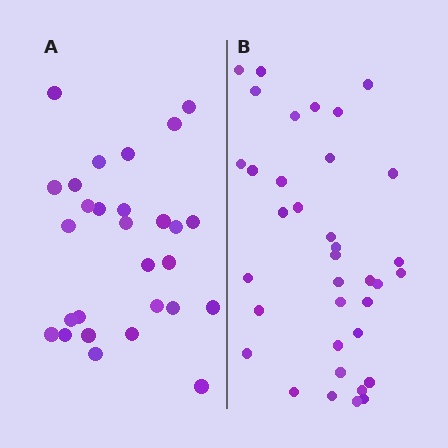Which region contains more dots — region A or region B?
Region B (the right region) has more dots.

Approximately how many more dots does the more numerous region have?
Region B has roughly 8 or so more dots than region A.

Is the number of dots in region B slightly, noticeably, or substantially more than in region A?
Region B has noticeably more, but not dramatically so. The ratio is roughly 1.3 to 1.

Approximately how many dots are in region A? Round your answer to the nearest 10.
About 30 dots. (The exact count is 28, which rounds to 30.)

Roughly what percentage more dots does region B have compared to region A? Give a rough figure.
About 30% more.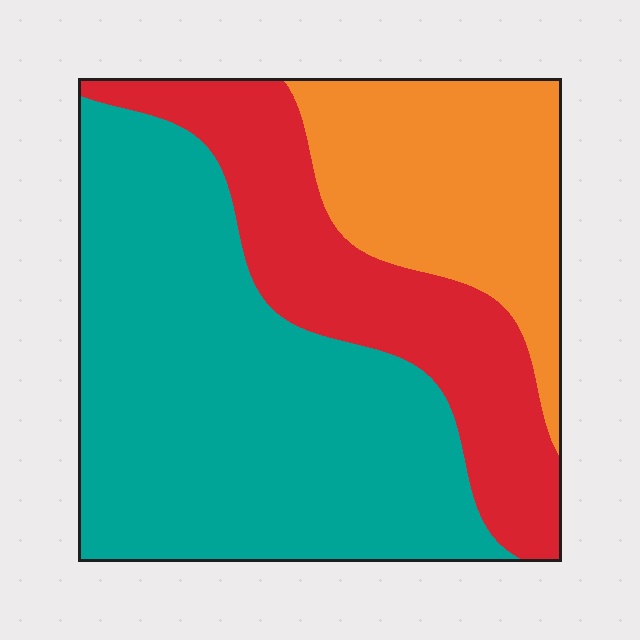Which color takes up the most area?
Teal, at roughly 50%.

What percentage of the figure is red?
Red takes up between a quarter and a half of the figure.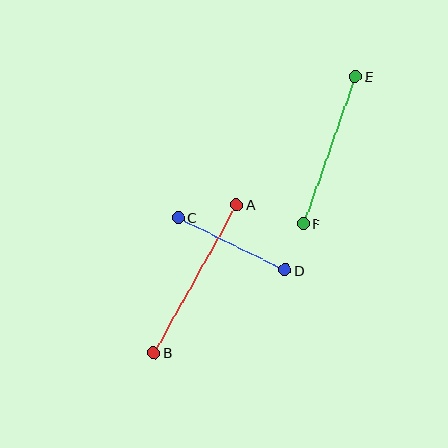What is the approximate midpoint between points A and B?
The midpoint is at approximately (195, 279) pixels.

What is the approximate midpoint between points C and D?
The midpoint is at approximately (232, 244) pixels.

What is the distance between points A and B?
The distance is approximately 170 pixels.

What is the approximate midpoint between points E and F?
The midpoint is at approximately (330, 150) pixels.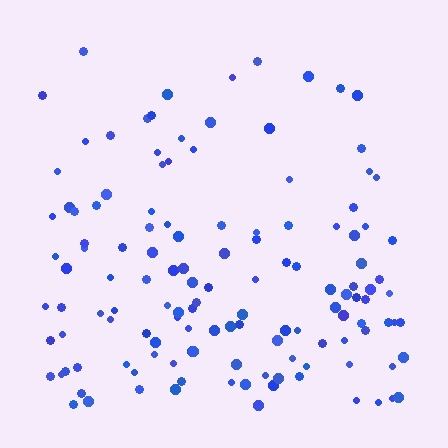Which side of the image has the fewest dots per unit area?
The top.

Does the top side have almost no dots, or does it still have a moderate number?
Still a moderate number, just noticeably fewer than the bottom.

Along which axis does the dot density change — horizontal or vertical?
Vertical.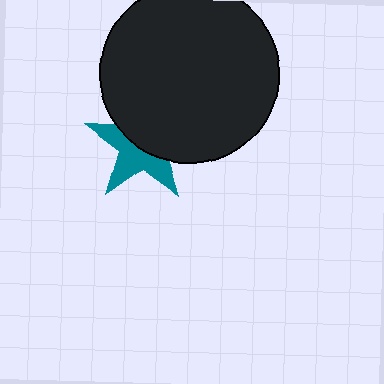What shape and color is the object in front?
The object in front is a black circle.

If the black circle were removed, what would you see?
You would see the complete teal star.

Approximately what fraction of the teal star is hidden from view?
Roughly 51% of the teal star is hidden behind the black circle.